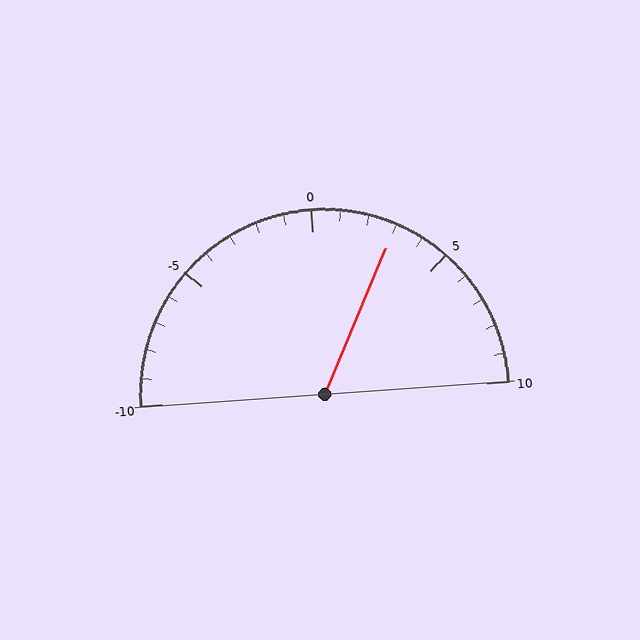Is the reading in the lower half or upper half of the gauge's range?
The reading is in the upper half of the range (-10 to 10).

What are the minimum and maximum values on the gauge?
The gauge ranges from -10 to 10.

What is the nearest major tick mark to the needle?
The nearest major tick mark is 5.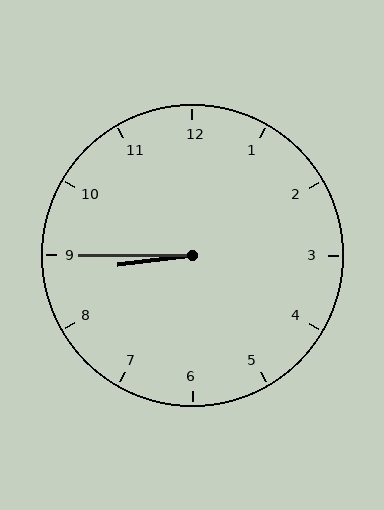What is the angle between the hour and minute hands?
Approximately 8 degrees.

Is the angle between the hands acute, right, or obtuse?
It is acute.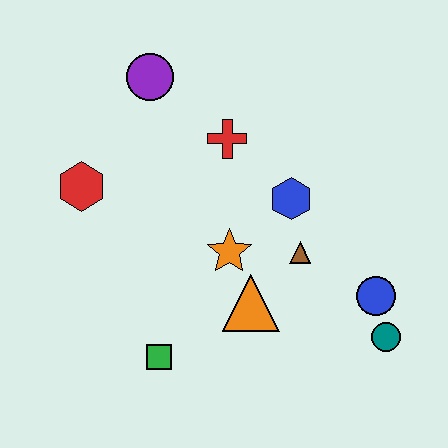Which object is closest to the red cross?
The blue hexagon is closest to the red cross.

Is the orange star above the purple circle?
No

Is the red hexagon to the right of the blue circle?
No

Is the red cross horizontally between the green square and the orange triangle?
Yes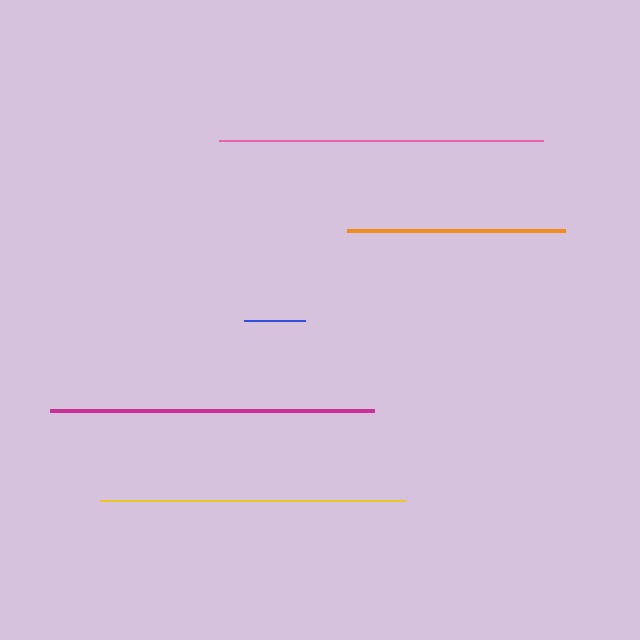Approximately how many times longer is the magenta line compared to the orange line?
The magenta line is approximately 1.5 times the length of the orange line.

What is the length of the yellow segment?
The yellow segment is approximately 305 pixels long.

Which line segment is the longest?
The magenta line is the longest at approximately 324 pixels.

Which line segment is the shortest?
The blue line is the shortest at approximately 61 pixels.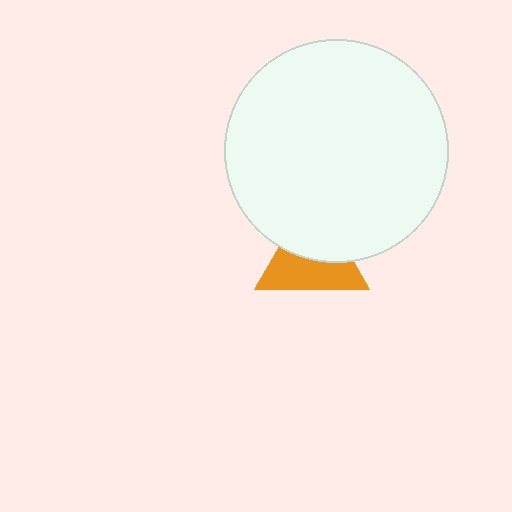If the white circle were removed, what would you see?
You would see the complete orange triangle.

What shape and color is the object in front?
The object in front is a white circle.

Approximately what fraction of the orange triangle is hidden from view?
Roughly 48% of the orange triangle is hidden behind the white circle.